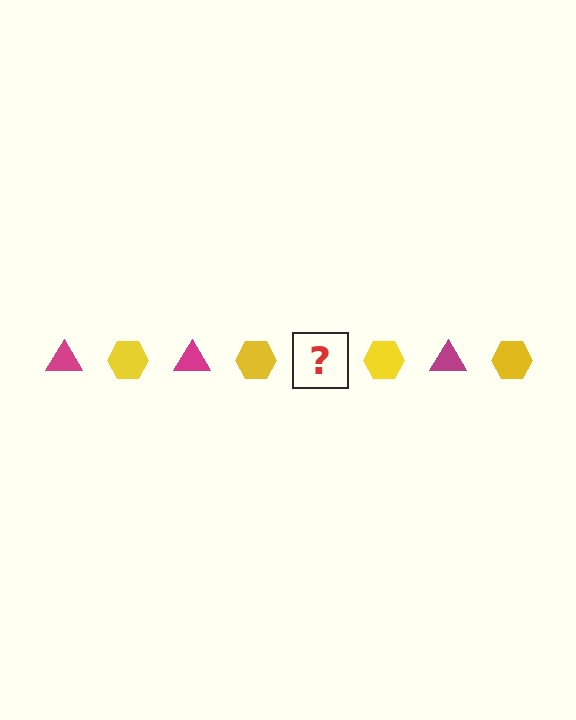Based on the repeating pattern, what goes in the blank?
The blank should be a magenta triangle.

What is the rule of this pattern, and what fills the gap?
The rule is that the pattern alternates between magenta triangle and yellow hexagon. The gap should be filled with a magenta triangle.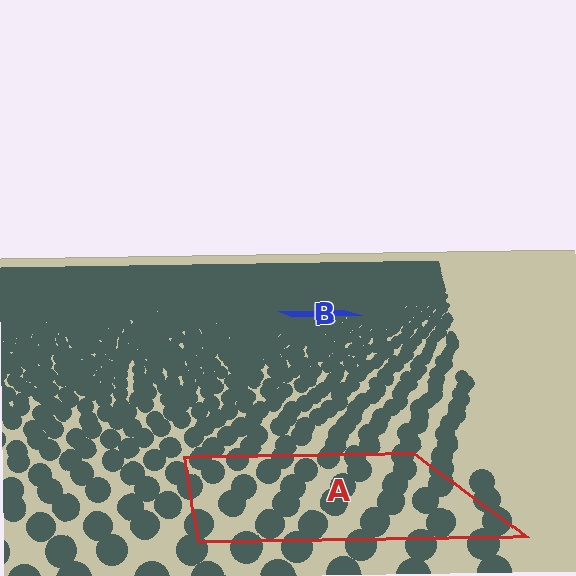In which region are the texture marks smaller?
The texture marks are smaller in region B, because it is farther away.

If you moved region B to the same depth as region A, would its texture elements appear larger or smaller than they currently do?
They would appear larger. At a closer depth, the same texture elements are projected at a bigger on-screen size.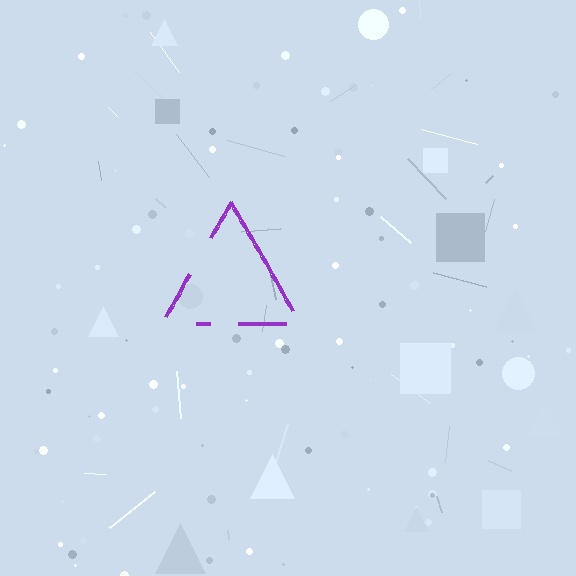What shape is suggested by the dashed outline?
The dashed outline suggests a triangle.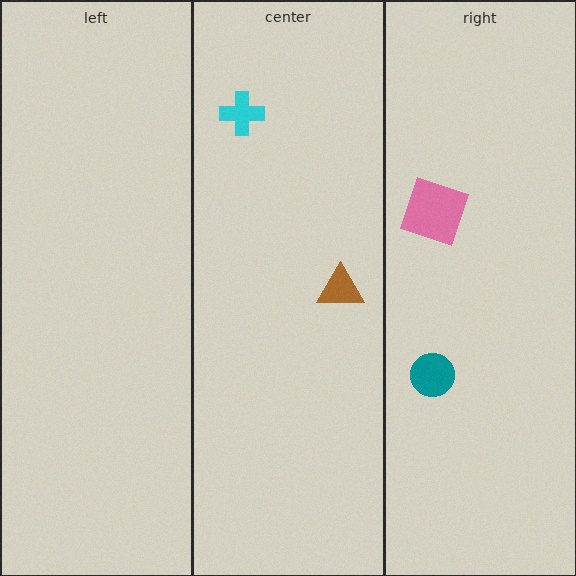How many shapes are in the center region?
2.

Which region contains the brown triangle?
The center region.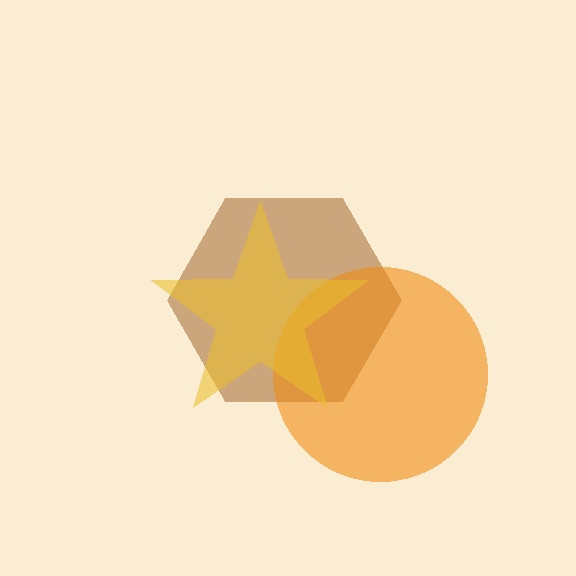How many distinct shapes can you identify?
There are 3 distinct shapes: a brown hexagon, an orange circle, a yellow star.